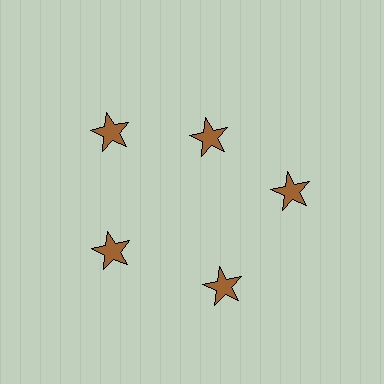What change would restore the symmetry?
The symmetry would be restored by moving it outward, back onto the ring so that all 5 stars sit at equal angles and equal distance from the center.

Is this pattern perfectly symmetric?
No. The 5 brown stars are arranged in a ring, but one element near the 1 o'clock position is pulled inward toward the center, breaking the 5-fold rotational symmetry.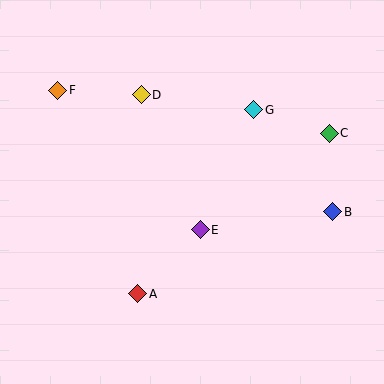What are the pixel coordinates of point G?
Point G is at (254, 110).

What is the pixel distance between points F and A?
The distance between F and A is 218 pixels.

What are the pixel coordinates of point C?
Point C is at (329, 133).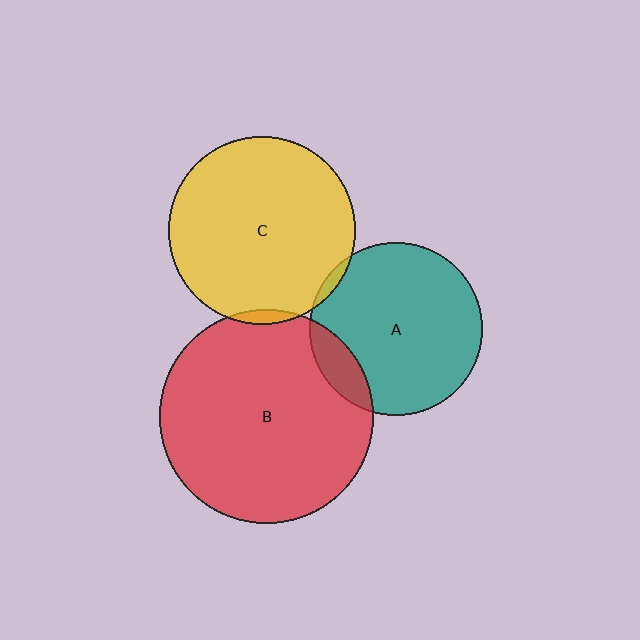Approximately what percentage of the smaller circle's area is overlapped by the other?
Approximately 5%.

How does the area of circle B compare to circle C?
Approximately 1.3 times.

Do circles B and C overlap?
Yes.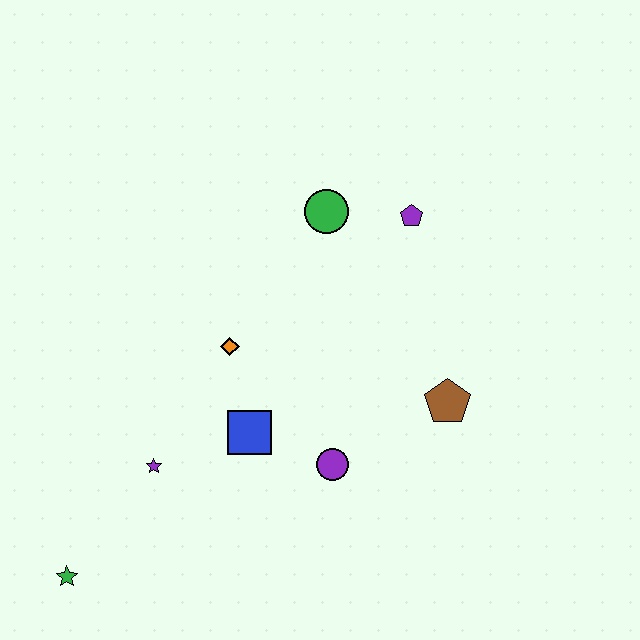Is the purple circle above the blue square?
No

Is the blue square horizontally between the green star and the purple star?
No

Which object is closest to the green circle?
The purple pentagon is closest to the green circle.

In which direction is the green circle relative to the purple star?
The green circle is above the purple star.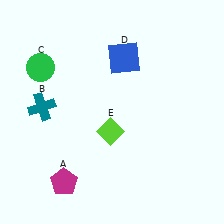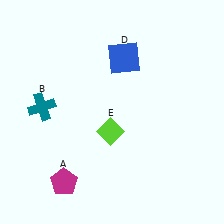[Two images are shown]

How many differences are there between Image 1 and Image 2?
There is 1 difference between the two images.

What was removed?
The green circle (C) was removed in Image 2.